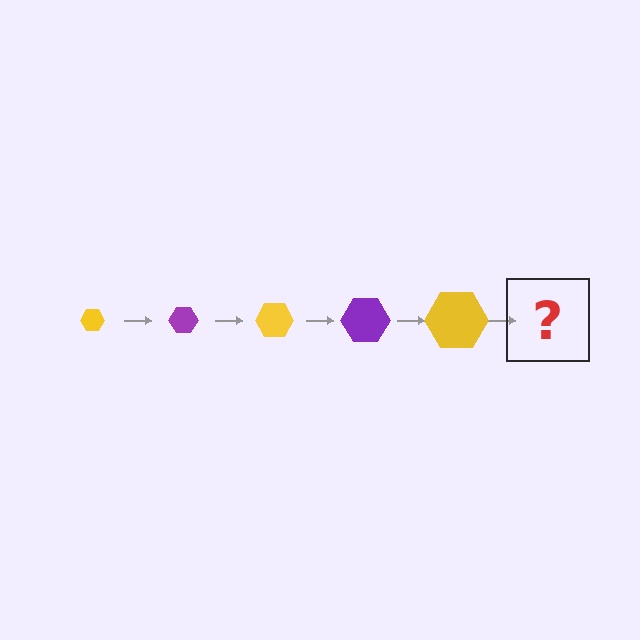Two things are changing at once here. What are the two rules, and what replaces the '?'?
The two rules are that the hexagon grows larger each step and the color cycles through yellow and purple. The '?' should be a purple hexagon, larger than the previous one.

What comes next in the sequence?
The next element should be a purple hexagon, larger than the previous one.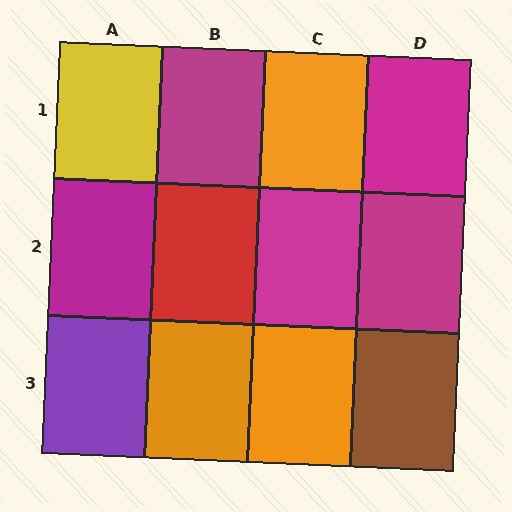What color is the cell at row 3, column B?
Orange.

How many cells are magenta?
5 cells are magenta.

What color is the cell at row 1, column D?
Magenta.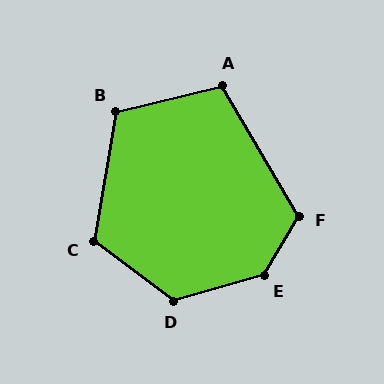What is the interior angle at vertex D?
Approximately 128 degrees (obtuse).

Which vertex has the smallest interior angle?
A, at approximately 107 degrees.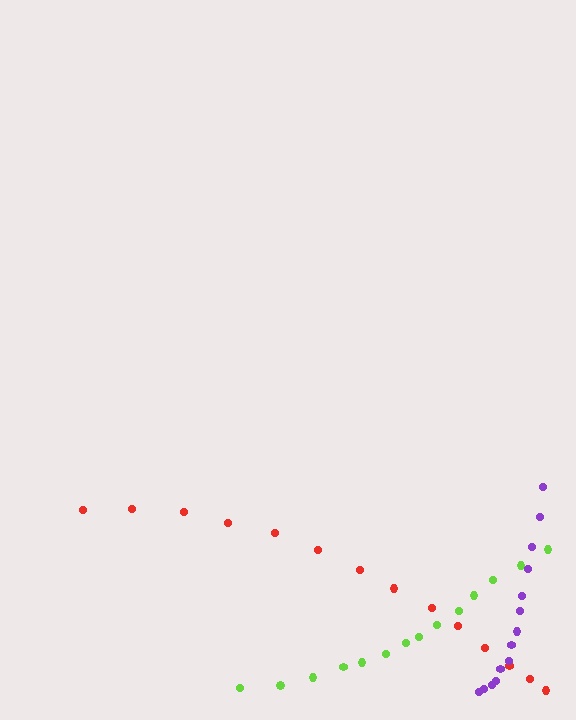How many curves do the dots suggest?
There are 3 distinct paths.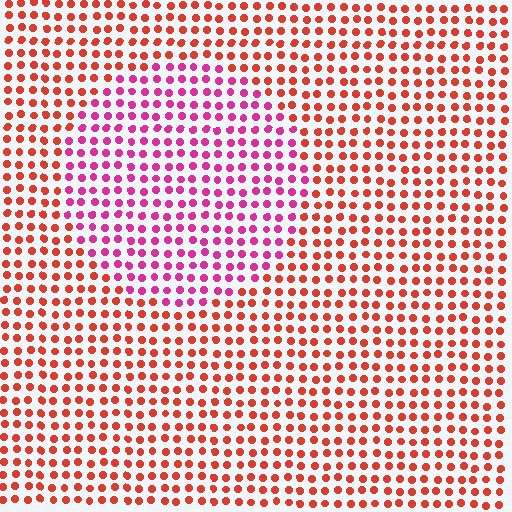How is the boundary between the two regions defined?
The boundary is defined purely by a slight shift in hue (about 43 degrees). Spacing, size, and orientation are identical on both sides.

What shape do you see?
I see a circle.